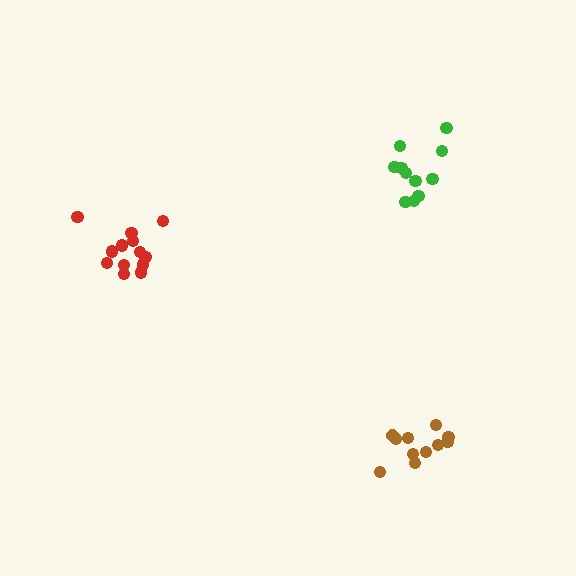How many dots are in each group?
Group 1: 11 dots, Group 2: 13 dots, Group 3: 11 dots (35 total).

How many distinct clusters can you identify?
There are 3 distinct clusters.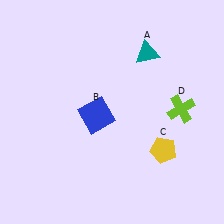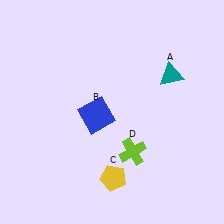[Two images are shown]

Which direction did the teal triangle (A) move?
The teal triangle (A) moved right.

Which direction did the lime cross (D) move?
The lime cross (D) moved left.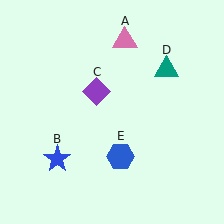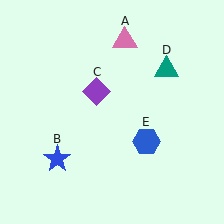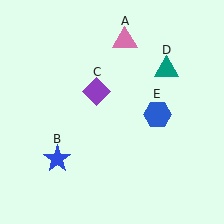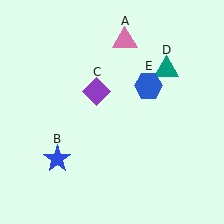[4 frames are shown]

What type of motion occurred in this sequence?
The blue hexagon (object E) rotated counterclockwise around the center of the scene.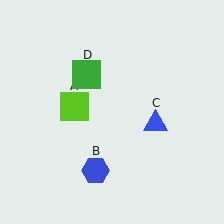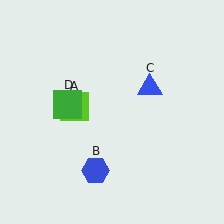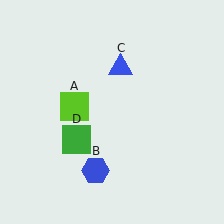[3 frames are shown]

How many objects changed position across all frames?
2 objects changed position: blue triangle (object C), green square (object D).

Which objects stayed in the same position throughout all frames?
Lime square (object A) and blue hexagon (object B) remained stationary.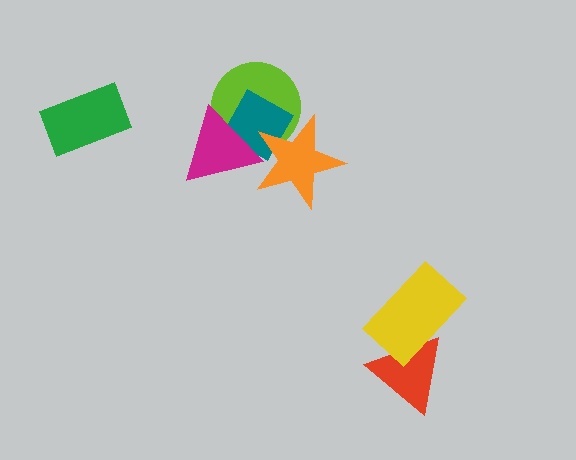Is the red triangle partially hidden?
Yes, it is partially covered by another shape.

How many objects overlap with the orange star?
3 objects overlap with the orange star.